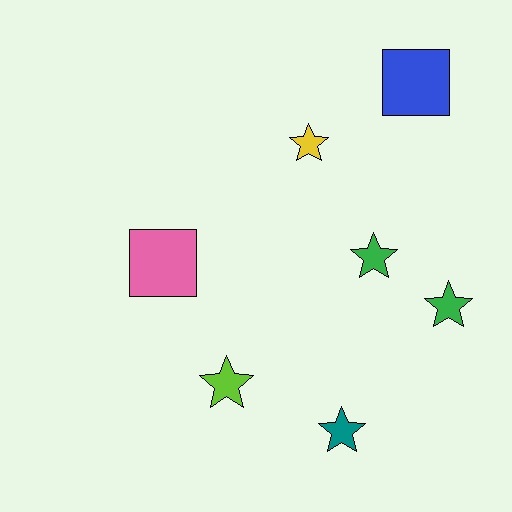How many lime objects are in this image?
There is 1 lime object.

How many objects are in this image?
There are 7 objects.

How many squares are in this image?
There are 2 squares.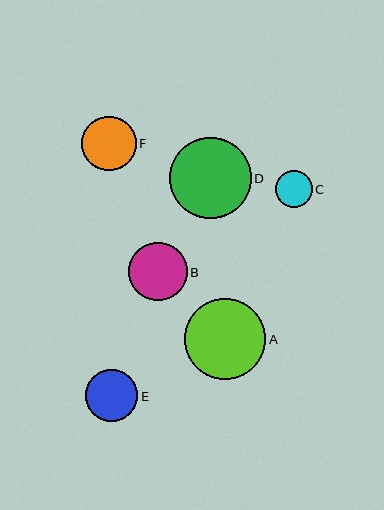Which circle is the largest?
Circle D is the largest with a size of approximately 81 pixels.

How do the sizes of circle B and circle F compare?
Circle B and circle F are approximately the same size.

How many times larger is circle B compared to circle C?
Circle B is approximately 1.6 times the size of circle C.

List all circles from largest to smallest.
From largest to smallest: D, A, B, F, E, C.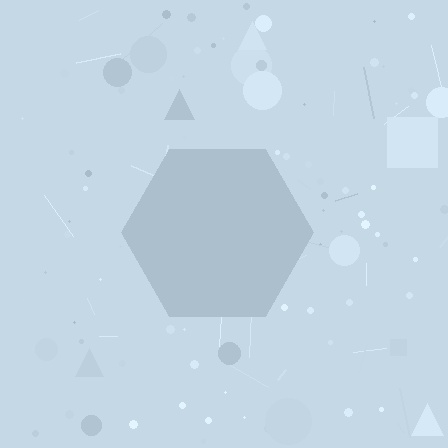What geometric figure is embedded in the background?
A hexagon is embedded in the background.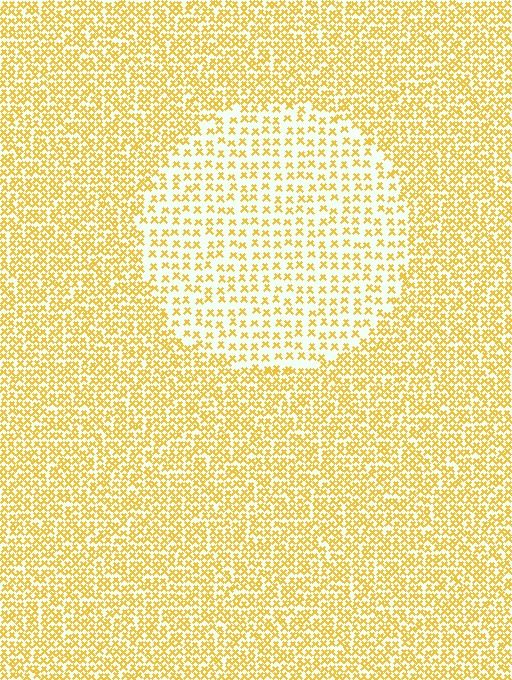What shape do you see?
I see a circle.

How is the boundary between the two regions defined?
The boundary is defined by a change in element density (approximately 2.0x ratio). All elements are the same color, size, and shape.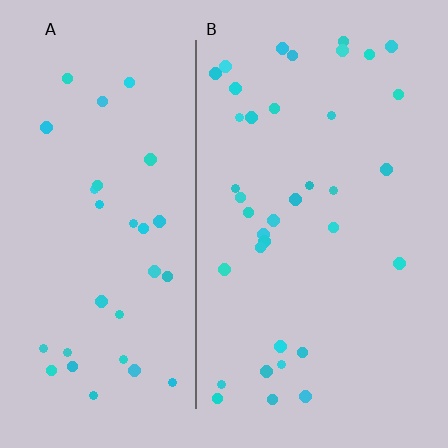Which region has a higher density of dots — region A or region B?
B (the right).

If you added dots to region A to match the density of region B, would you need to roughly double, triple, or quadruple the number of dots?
Approximately double.